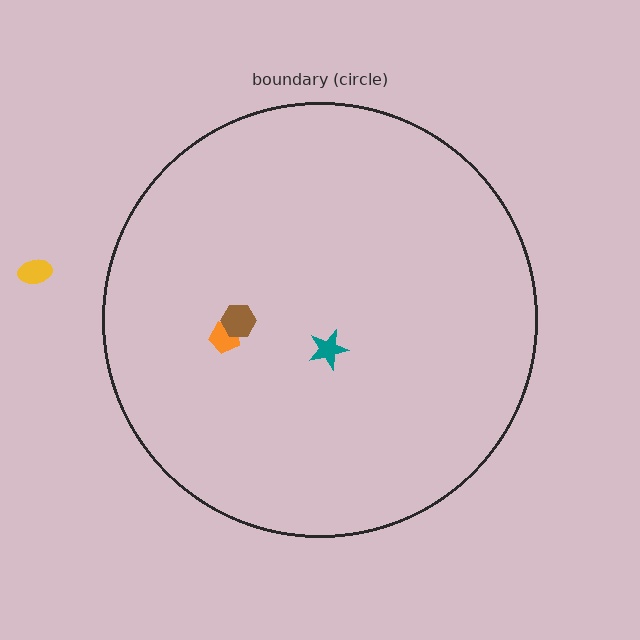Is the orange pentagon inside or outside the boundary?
Inside.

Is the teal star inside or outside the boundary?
Inside.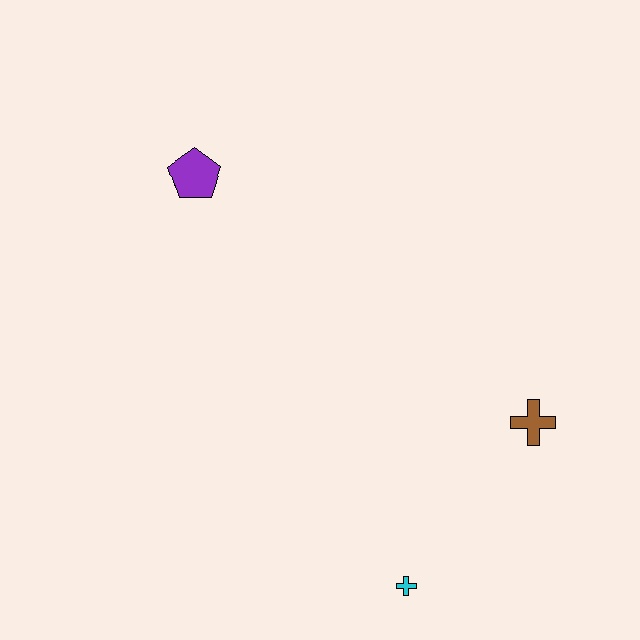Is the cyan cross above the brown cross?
No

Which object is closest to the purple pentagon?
The brown cross is closest to the purple pentagon.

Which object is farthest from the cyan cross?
The purple pentagon is farthest from the cyan cross.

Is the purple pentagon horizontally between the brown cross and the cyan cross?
No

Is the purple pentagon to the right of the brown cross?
No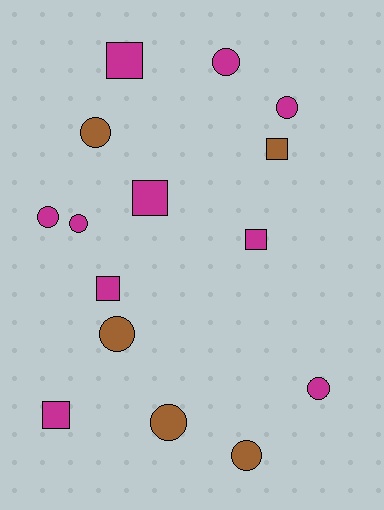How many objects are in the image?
There are 15 objects.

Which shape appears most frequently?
Circle, with 9 objects.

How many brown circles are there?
There are 4 brown circles.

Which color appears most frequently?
Magenta, with 10 objects.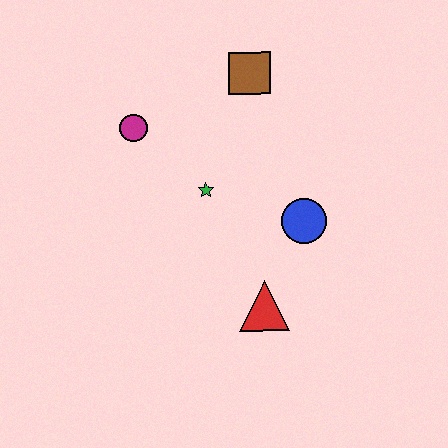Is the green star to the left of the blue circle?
Yes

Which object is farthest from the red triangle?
The brown square is farthest from the red triangle.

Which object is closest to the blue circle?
The red triangle is closest to the blue circle.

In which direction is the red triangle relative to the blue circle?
The red triangle is below the blue circle.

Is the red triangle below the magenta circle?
Yes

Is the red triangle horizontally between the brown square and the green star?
No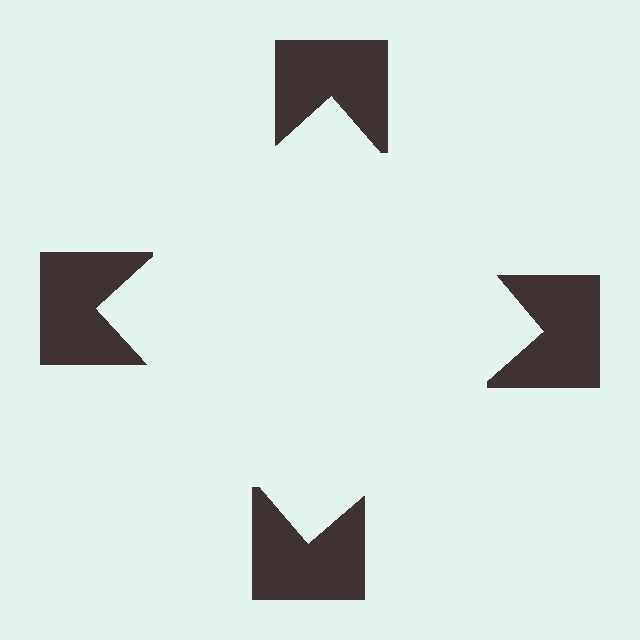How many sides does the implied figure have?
4 sides.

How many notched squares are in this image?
There are 4 — one at each vertex of the illusory square.